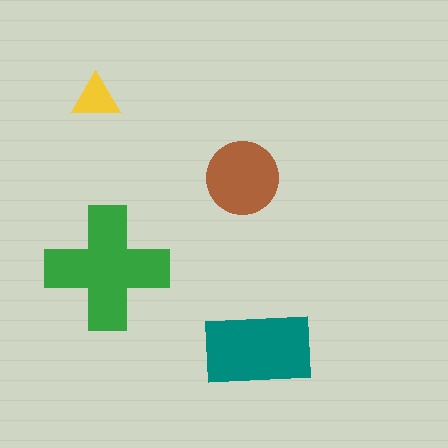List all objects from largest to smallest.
The green cross, the teal rectangle, the brown circle, the yellow triangle.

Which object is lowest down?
The teal rectangle is bottommost.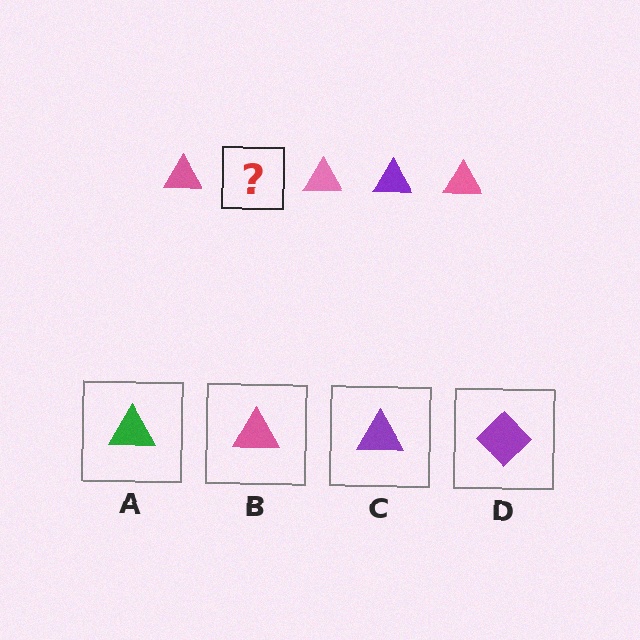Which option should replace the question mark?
Option C.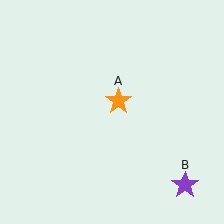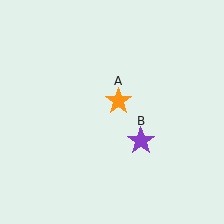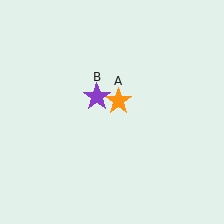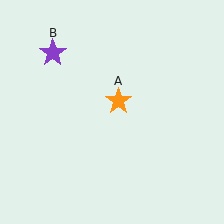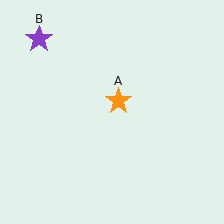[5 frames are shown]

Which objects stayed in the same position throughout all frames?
Orange star (object A) remained stationary.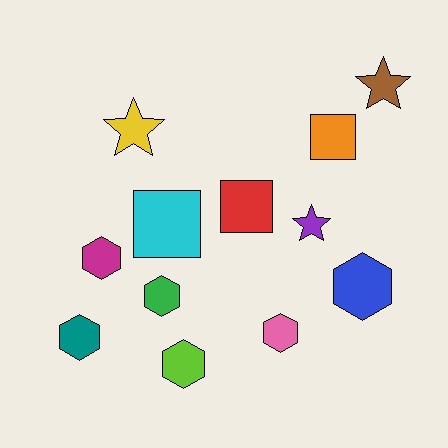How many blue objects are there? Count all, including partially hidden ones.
There is 1 blue object.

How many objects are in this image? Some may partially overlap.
There are 12 objects.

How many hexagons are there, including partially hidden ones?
There are 6 hexagons.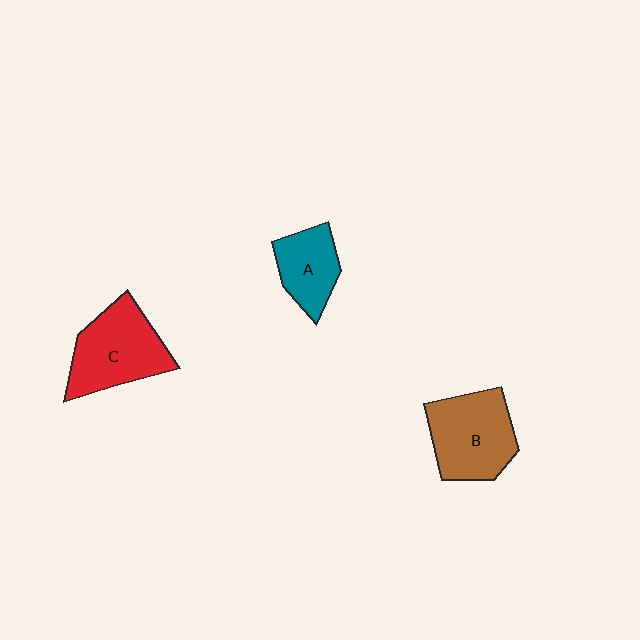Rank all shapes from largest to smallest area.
From largest to smallest: C (red), B (brown), A (teal).